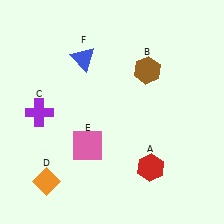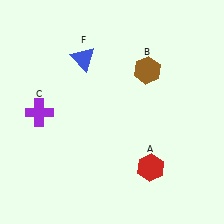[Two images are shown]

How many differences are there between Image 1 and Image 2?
There are 2 differences between the two images.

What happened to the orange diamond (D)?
The orange diamond (D) was removed in Image 2. It was in the bottom-left area of Image 1.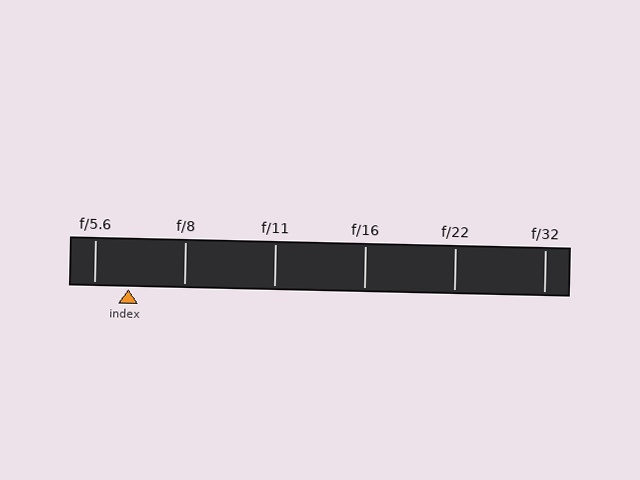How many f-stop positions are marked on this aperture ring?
There are 6 f-stop positions marked.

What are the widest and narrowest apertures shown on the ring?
The widest aperture shown is f/5.6 and the narrowest is f/32.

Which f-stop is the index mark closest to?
The index mark is closest to f/5.6.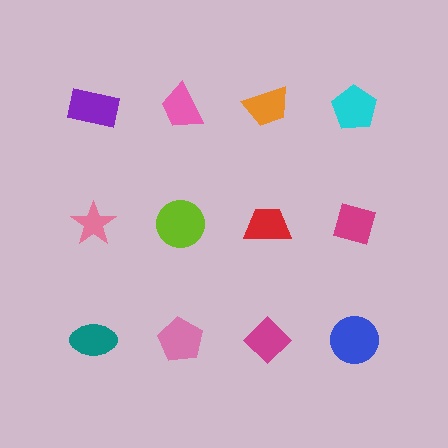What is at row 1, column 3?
An orange trapezoid.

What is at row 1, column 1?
A purple rectangle.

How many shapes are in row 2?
4 shapes.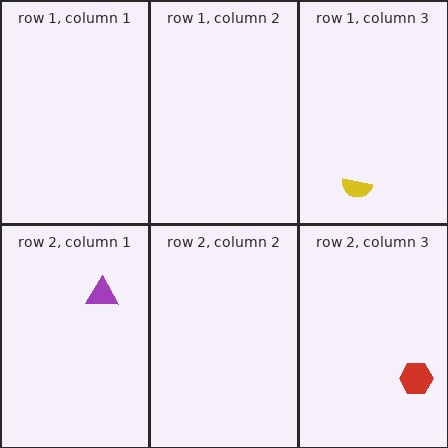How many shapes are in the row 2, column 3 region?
1.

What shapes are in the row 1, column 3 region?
The yellow semicircle.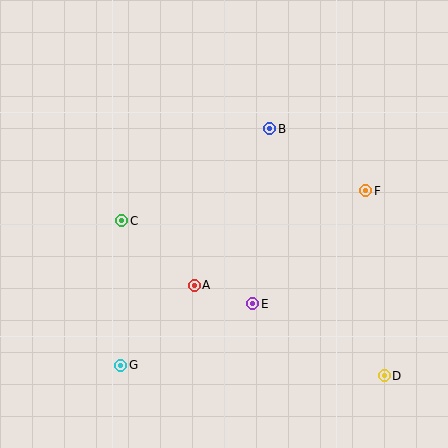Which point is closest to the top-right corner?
Point F is closest to the top-right corner.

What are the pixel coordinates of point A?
Point A is at (194, 285).